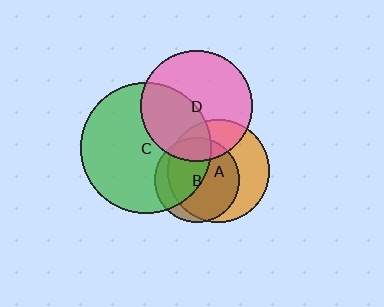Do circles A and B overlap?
Yes.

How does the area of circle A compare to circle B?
Approximately 1.5 times.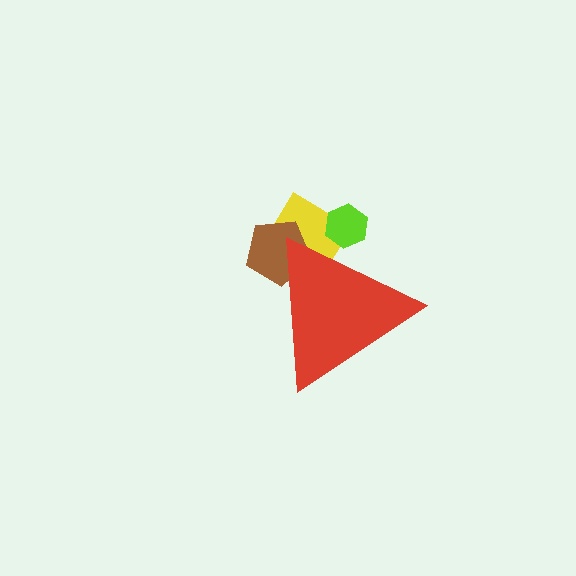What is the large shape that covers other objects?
A red triangle.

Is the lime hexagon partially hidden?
Yes, the lime hexagon is partially hidden behind the red triangle.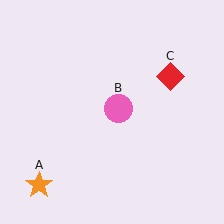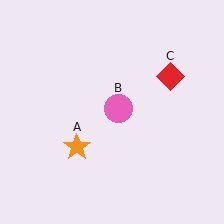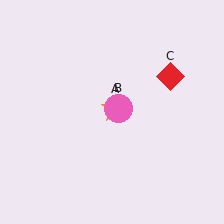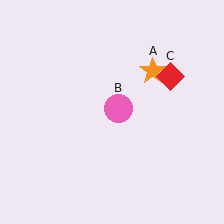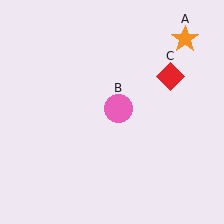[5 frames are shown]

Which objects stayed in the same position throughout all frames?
Pink circle (object B) and red diamond (object C) remained stationary.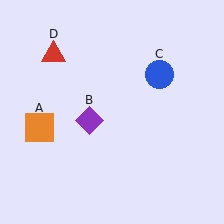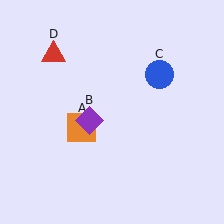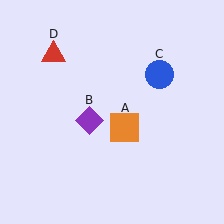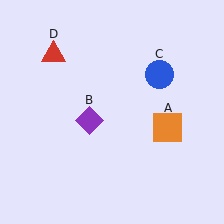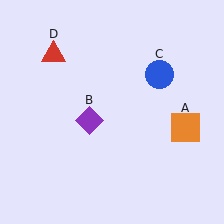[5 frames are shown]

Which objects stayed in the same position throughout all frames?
Purple diamond (object B) and blue circle (object C) and red triangle (object D) remained stationary.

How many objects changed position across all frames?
1 object changed position: orange square (object A).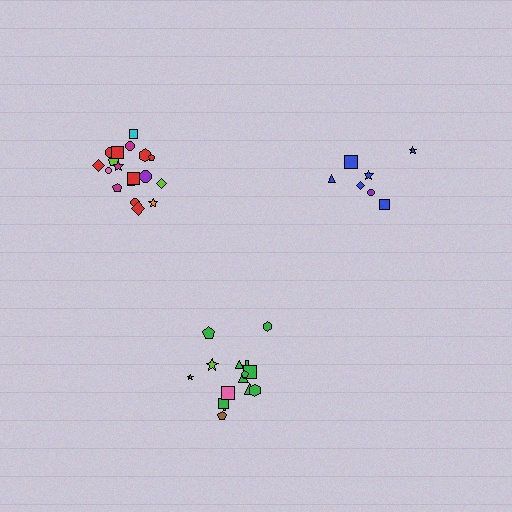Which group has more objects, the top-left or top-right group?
The top-left group.